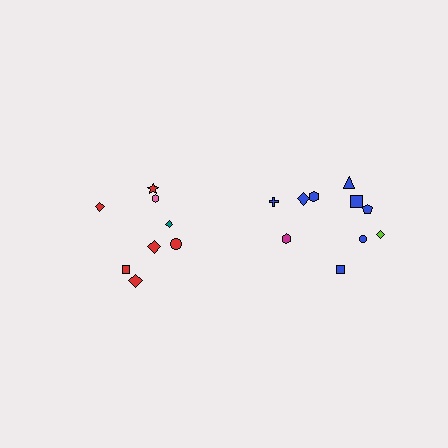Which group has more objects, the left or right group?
The right group.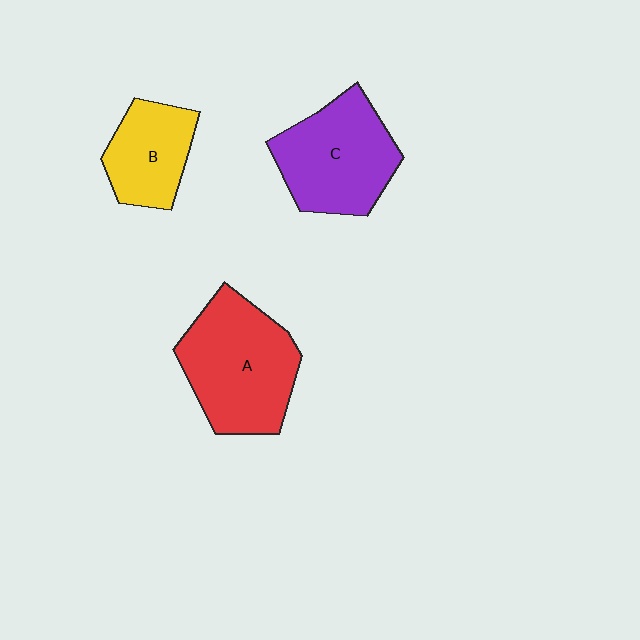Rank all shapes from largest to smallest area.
From largest to smallest: A (red), C (purple), B (yellow).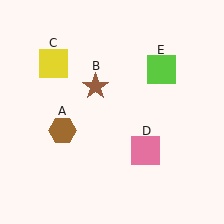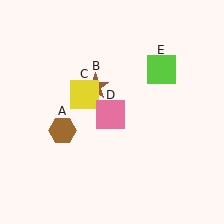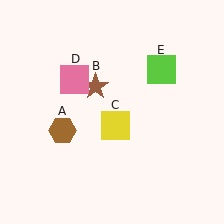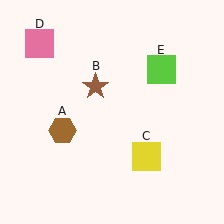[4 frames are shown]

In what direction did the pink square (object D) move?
The pink square (object D) moved up and to the left.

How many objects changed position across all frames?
2 objects changed position: yellow square (object C), pink square (object D).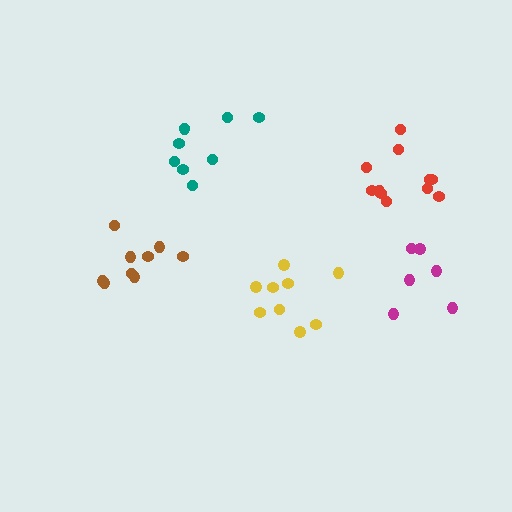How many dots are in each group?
Group 1: 9 dots, Group 2: 9 dots, Group 3: 11 dots, Group 4: 6 dots, Group 5: 9 dots (44 total).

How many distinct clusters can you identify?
There are 5 distinct clusters.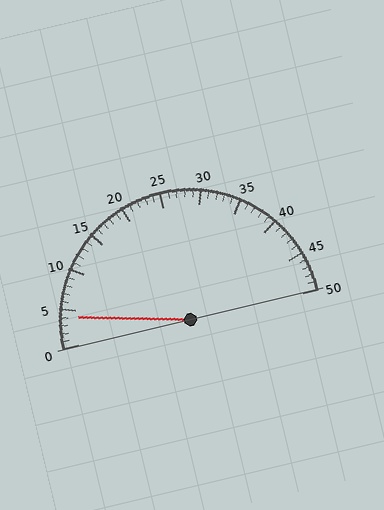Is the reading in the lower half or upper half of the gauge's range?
The reading is in the lower half of the range (0 to 50).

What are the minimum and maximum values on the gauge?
The gauge ranges from 0 to 50.